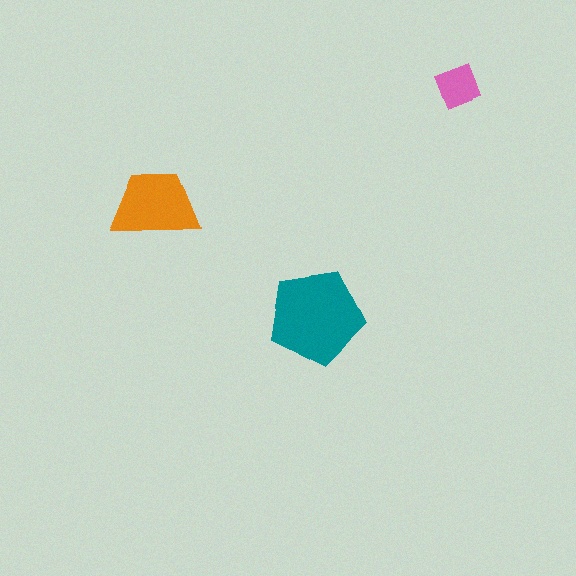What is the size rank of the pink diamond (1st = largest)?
3rd.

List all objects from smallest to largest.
The pink diamond, the orange trapezoid, the teal pentagon.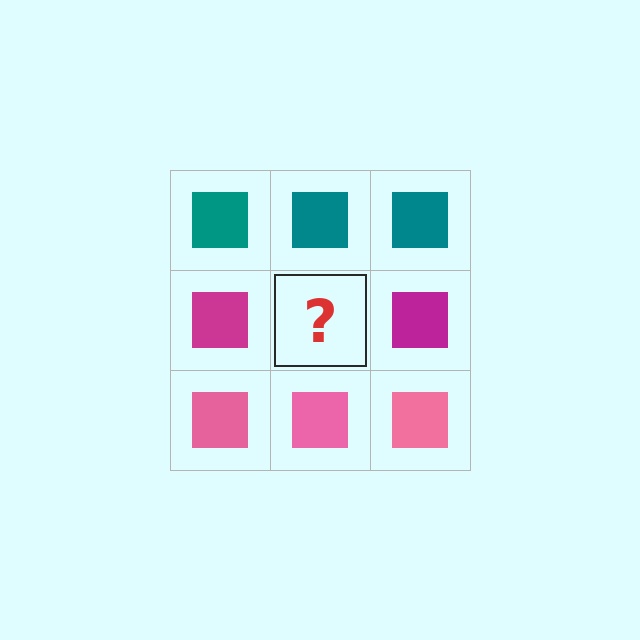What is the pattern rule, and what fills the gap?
The rule is that each row has a consistent color. The gap should be filled with a magenta square.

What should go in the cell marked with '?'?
The missing cell should contain a magenta square.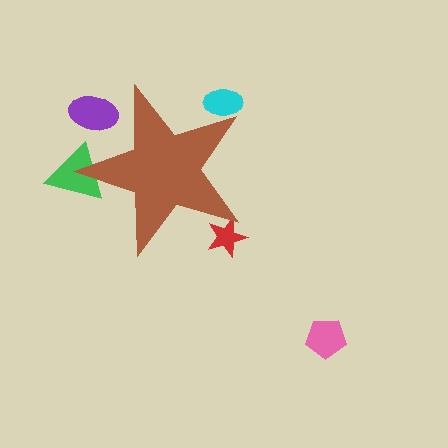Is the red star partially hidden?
Yes, the red star is partially hidden behind the brown star.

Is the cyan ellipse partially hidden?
Yes, the cyan ellipse is partially hidden behind the brown star.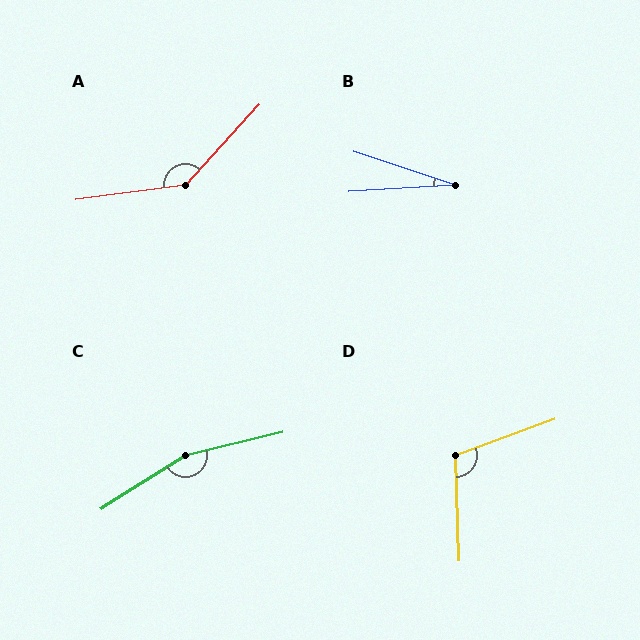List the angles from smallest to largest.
B (22°), D (108°), A (140°), C (161°).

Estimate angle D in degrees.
Approximately 108 degrees.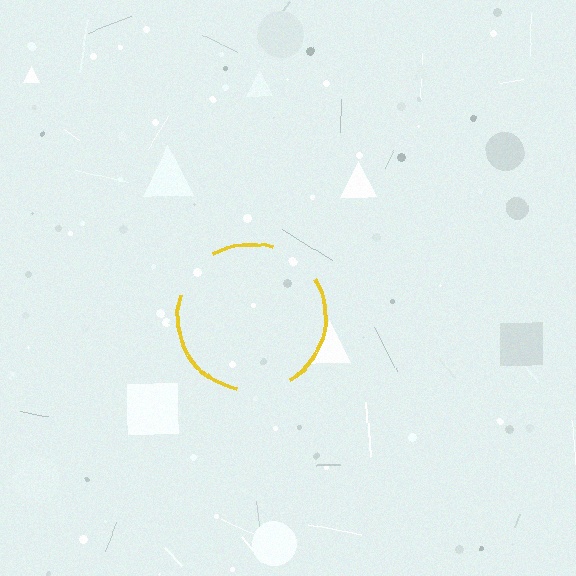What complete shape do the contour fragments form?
The contour fragments form a circle.